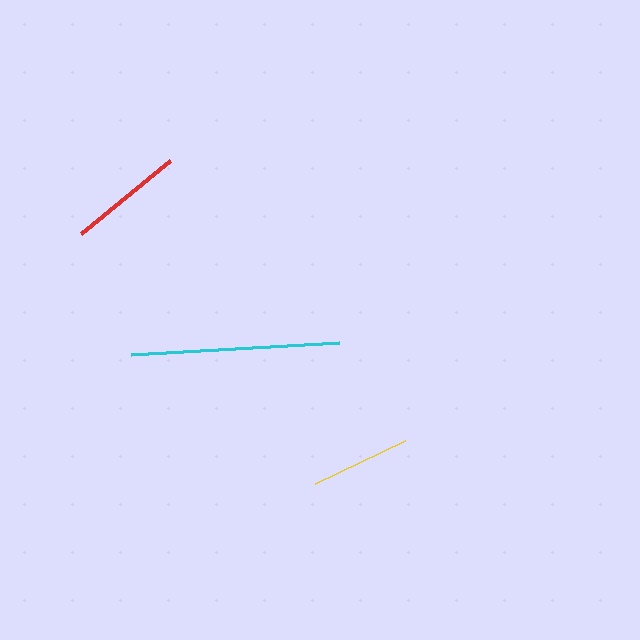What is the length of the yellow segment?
The yellow segment is approximately 100 pixels long.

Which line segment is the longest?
The cyan line is the longest at approximately 209 pixels.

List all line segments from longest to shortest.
From longest to shortest: cyan, red, yellow.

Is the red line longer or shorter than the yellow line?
The red line is longer than the yellow line.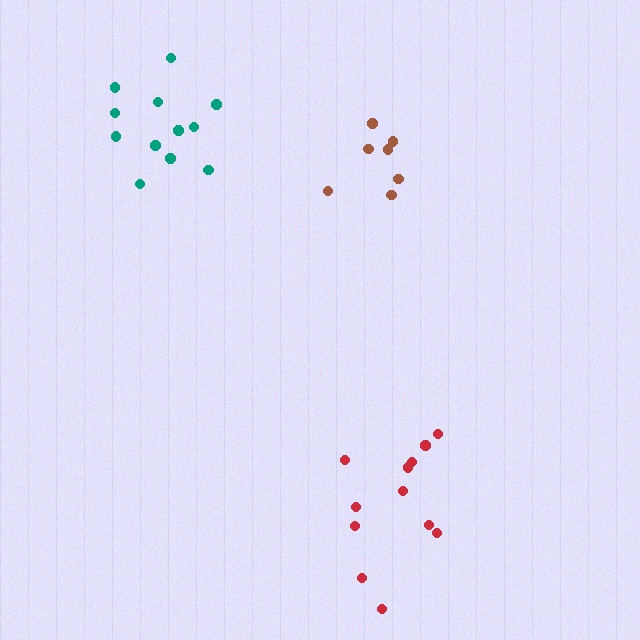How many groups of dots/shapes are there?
There are 3 groups.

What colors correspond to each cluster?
The clusters are colored: brown, red, teal.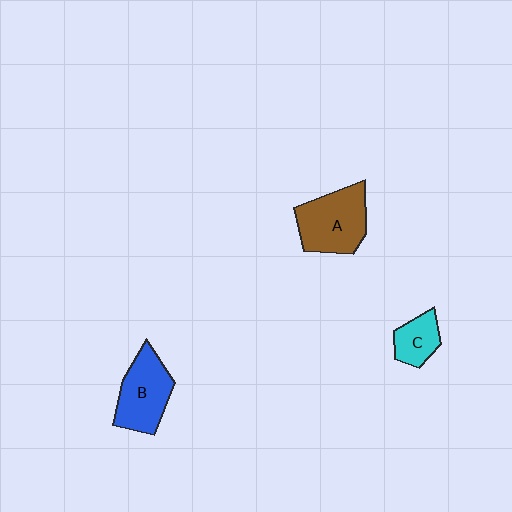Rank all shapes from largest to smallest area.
From largest to smallest: A (brown), B (blue), C (cyan).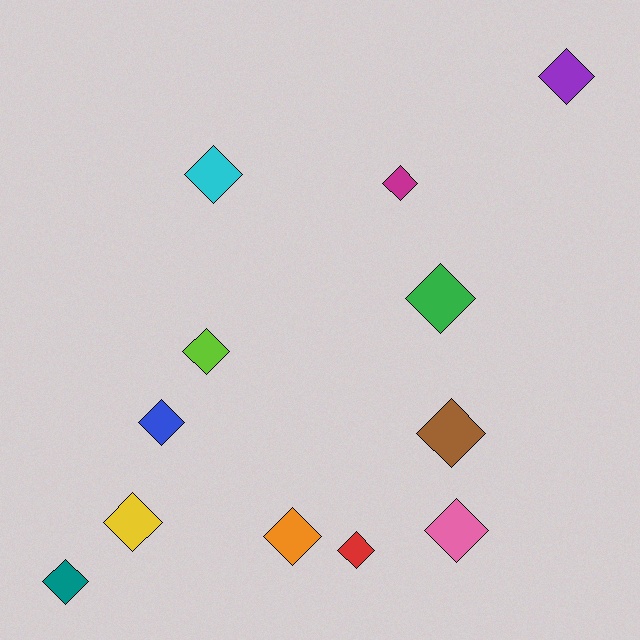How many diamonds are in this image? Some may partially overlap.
There are 12 diamonds.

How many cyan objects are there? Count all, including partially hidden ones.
There is 1 cyan object.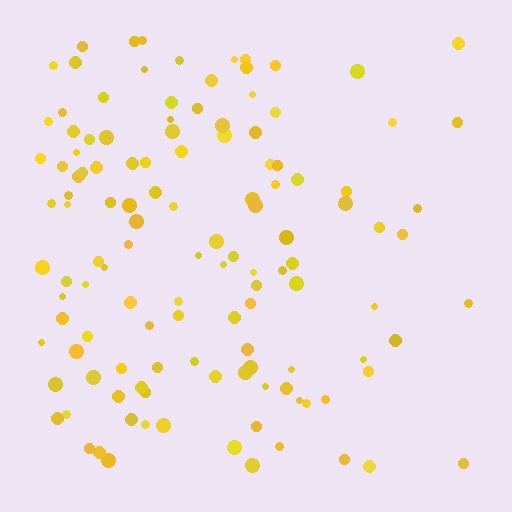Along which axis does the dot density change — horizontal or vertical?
Horizontal.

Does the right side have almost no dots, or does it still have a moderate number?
Still a moderate number, just noticeably fewer than the left.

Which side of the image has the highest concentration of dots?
The left.